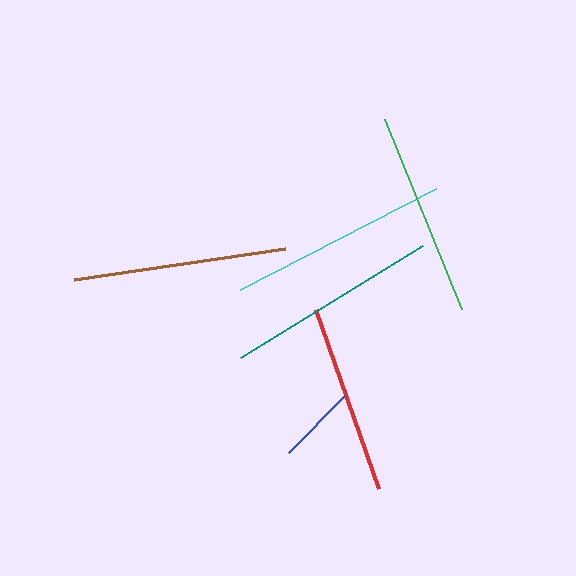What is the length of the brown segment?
The brown segment is approximately 213 pixels long.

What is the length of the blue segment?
The blue segment is approximately 80 pixels long.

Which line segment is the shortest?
The blue line is the shortest at approximately 80 pixels.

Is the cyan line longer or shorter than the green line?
The cyan line is longer than the green line.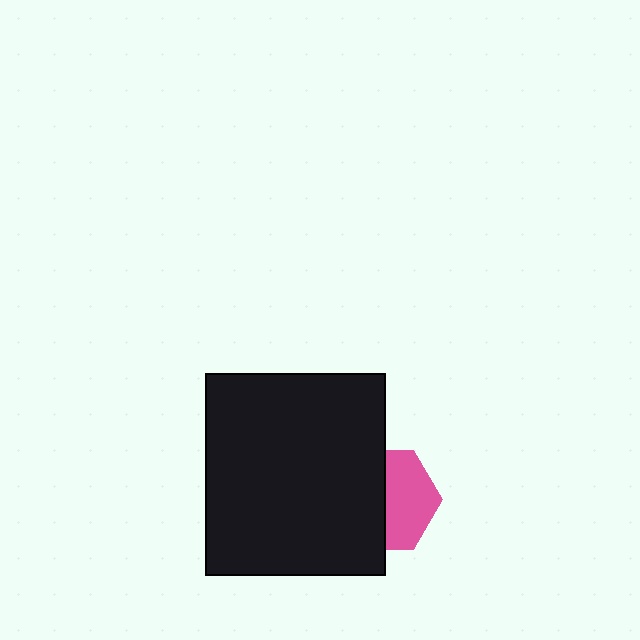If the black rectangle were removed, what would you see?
You would see the complete pink hexagon.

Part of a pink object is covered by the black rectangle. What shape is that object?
It is a hexagon.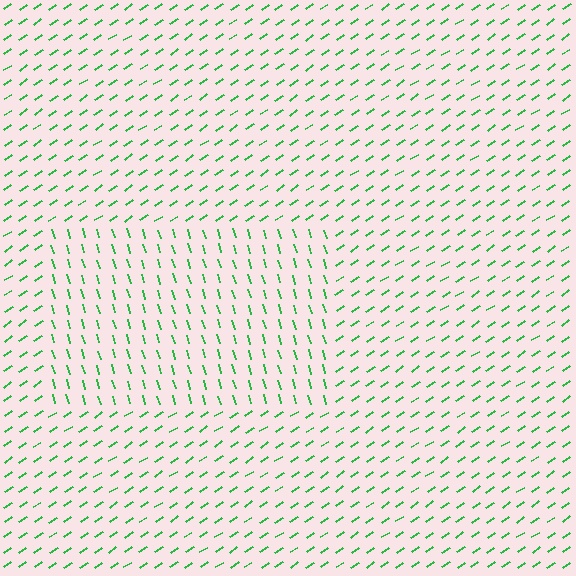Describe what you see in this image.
The image is filled with small green line segments. A rectangle region in the image has lines oriented differently from the surrounding lines, creating a visible texture boundary.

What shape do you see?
I see a rectangle.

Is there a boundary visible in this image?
Yes, there is a texture boundary formed by a change in line orientation.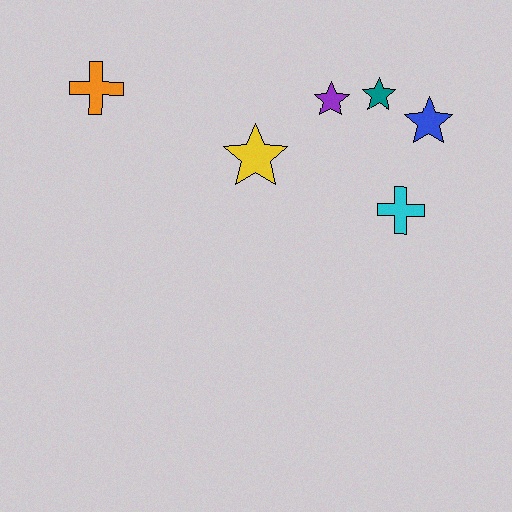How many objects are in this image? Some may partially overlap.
There are 6 objects.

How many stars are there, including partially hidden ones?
There are 4 stars.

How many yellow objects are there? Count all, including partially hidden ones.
There is 1 yellow object.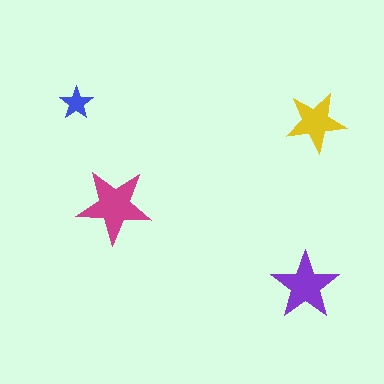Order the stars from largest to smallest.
the magenta one, the purple one, the yellow one, the blue one.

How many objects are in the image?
There are 4 objects in the image.